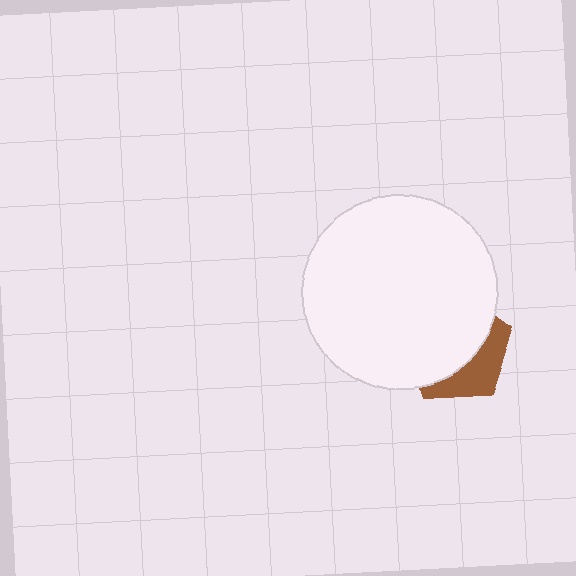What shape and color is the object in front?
The object in front is a white circle.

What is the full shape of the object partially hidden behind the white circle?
The partially hidden object is a brown pentagon.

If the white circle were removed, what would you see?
You would see the complete brown pentagon.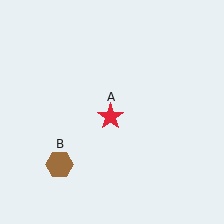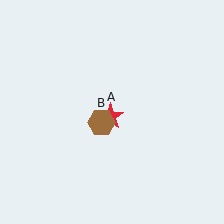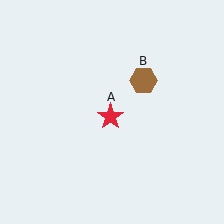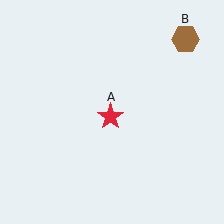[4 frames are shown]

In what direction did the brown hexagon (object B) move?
The brown hexagon (object B) moved up and to the right.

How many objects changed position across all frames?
1 object changed position: brown hexagon (object B).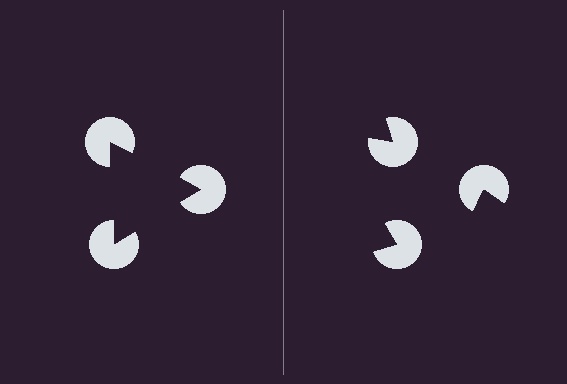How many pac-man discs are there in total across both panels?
6 — 3 on each side.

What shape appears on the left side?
An illusory triangle.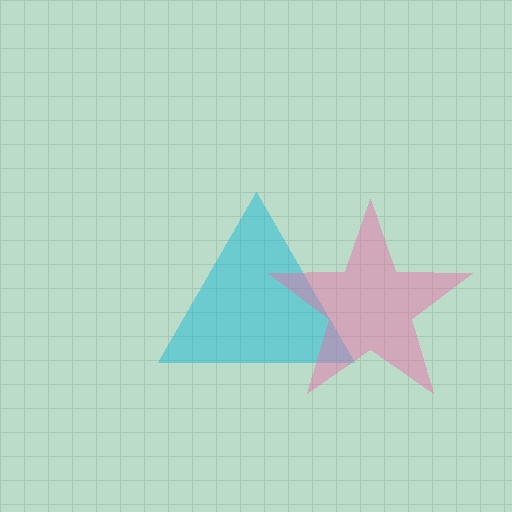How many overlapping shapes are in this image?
There are 2 overlapping shapes in the image.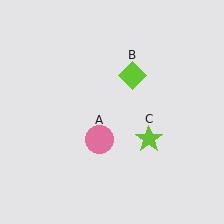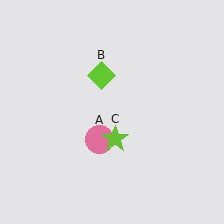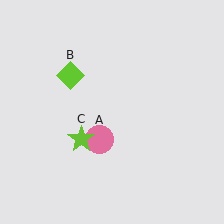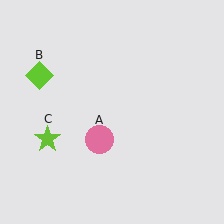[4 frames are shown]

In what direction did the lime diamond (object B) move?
The lime diamond (object B) moved left.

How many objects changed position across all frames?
2 objects changed position: lime diamond (object B), lime star (object C).